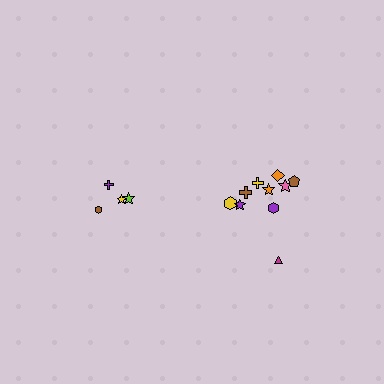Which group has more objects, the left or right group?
The right group.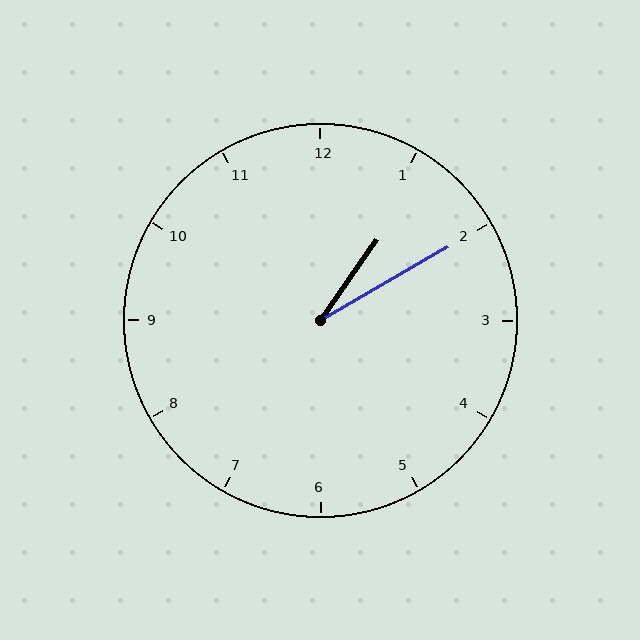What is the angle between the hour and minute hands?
Approximately 25 degrees.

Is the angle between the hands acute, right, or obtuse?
It is acute.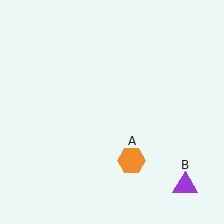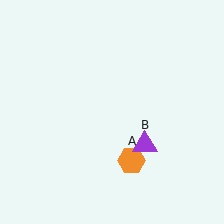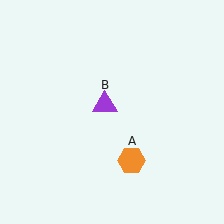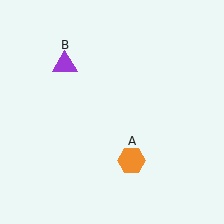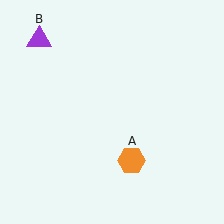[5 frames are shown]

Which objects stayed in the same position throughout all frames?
Orange hexagon (object A) remained stationary.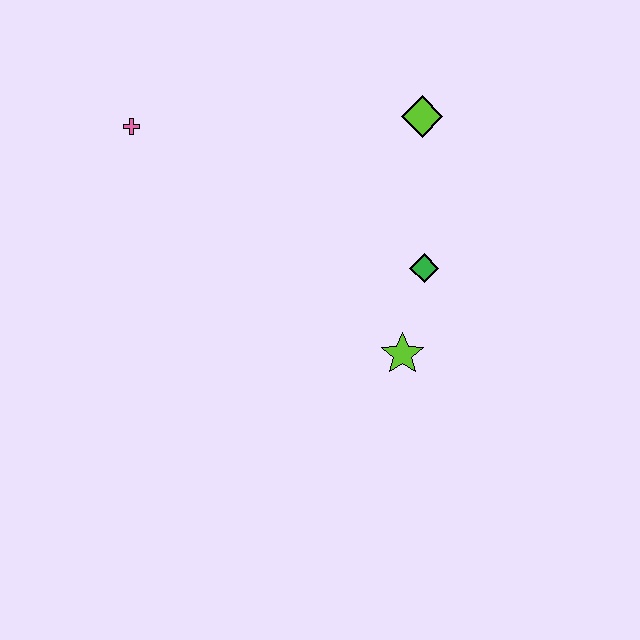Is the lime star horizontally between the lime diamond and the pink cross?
Yes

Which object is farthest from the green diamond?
The pink cross is farthest from the green diamond.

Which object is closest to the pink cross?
The lime diamond is closest to the pink cross.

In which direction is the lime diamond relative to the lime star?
The lime diamond is above the lime star.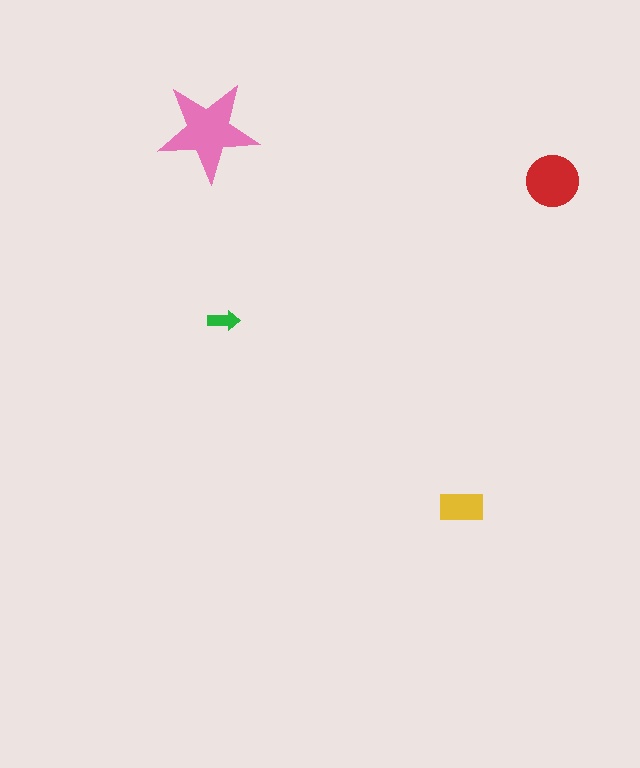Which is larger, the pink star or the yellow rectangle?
The pink star.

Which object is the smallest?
The green arrow.